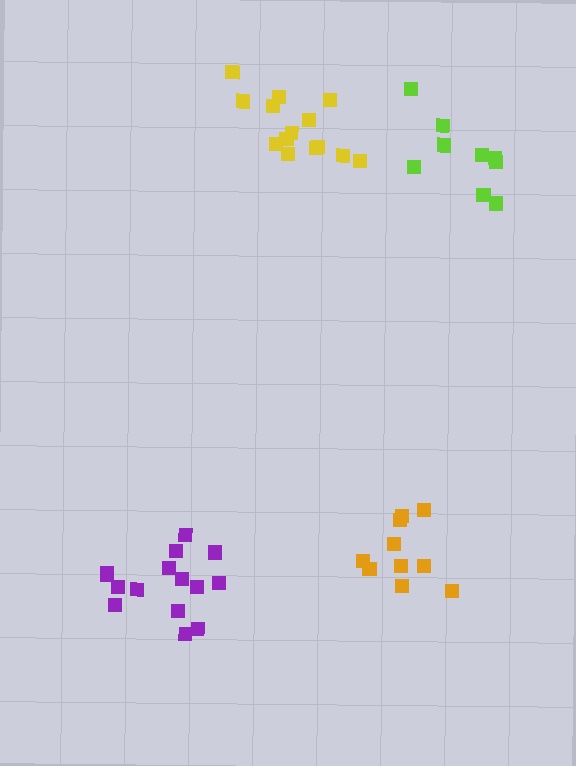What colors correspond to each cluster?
The clusters are colored: yellow, lime, orange, purple.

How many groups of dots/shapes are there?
There are 4 groups.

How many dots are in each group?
Group 1: 15 dots, Group 2: 9 dots, Group 3: 10 dots, Group 4: 15 dots (49 total).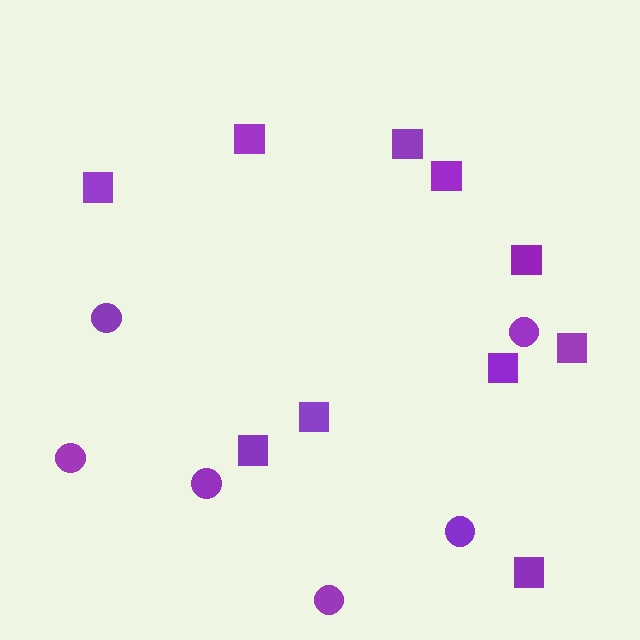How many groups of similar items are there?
There are 2 groups: one group of circles (6) and one group of squares (10).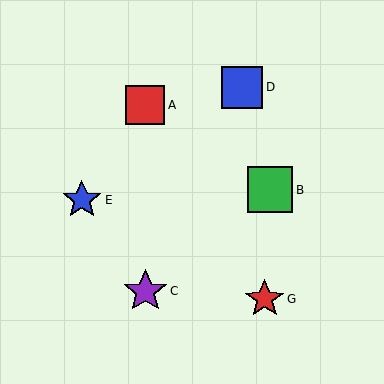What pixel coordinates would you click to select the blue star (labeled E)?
Click at (82, 200) to select the blue star E.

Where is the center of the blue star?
The center of the blue star is at (82, 200).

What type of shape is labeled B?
Shape B is a green square.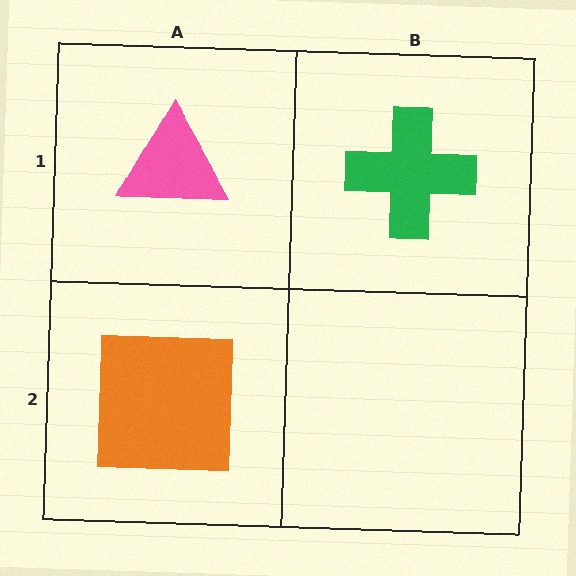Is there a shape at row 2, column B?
No, that cell is empty.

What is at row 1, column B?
A green cross.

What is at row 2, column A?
An orange square.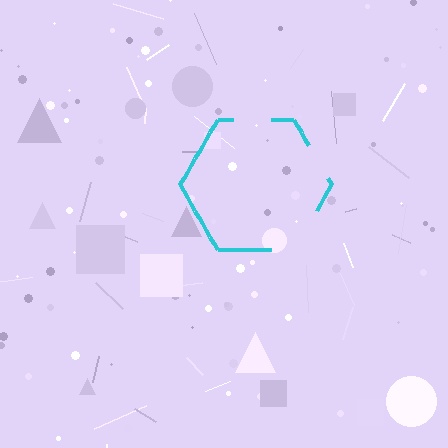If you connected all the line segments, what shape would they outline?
They would outline a hexagon.